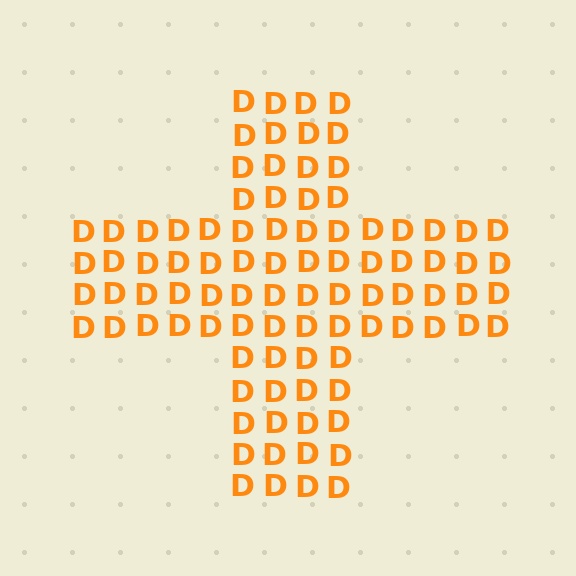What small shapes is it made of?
It is made of small letter D's.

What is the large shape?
The large shape is a cross.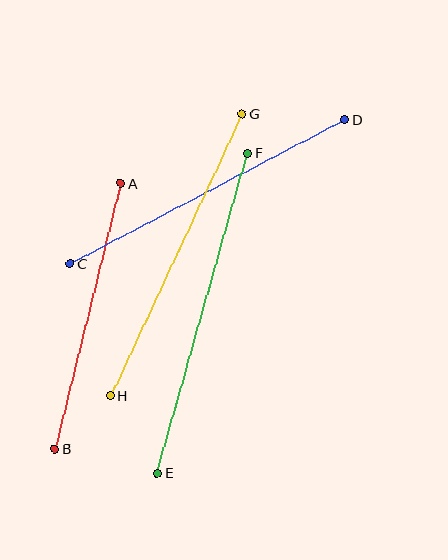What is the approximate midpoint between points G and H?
The midpoint is at approximately (176, 255) pixels.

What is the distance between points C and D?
The distance is approximately 310 pixels.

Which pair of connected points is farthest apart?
Points E and F are farthest apart.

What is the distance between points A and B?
The distance is approximately 273 pixels.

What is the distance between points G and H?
The distance is approximately 311 pixels.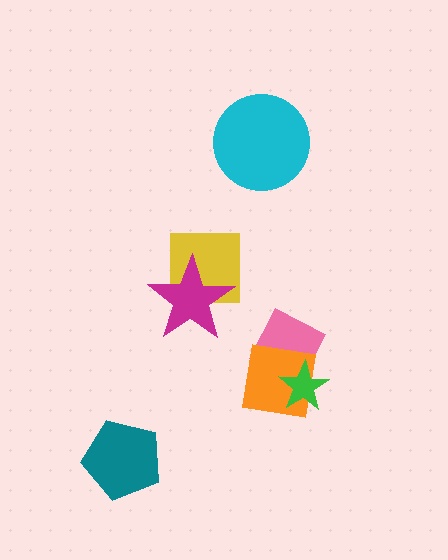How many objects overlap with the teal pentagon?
0 objects overlap with the teal pentagon.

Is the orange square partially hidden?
Yes, it is partially covered by another shape.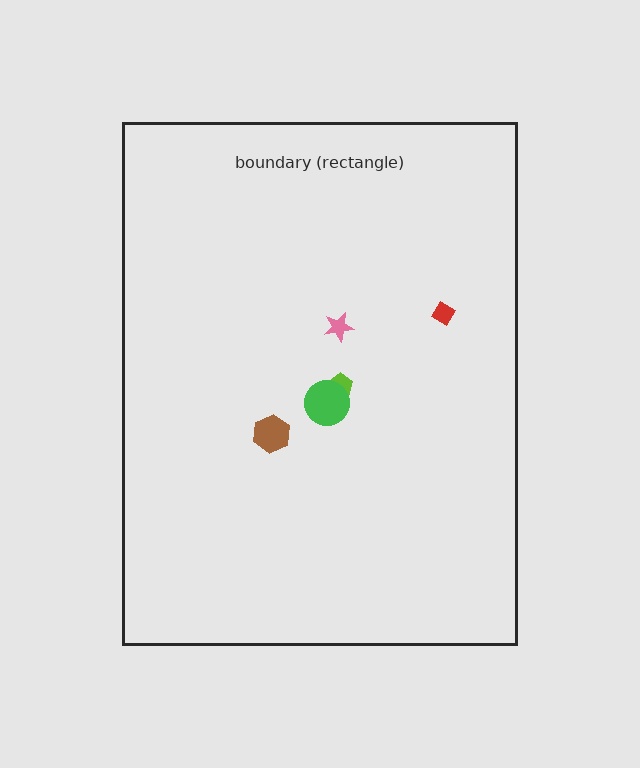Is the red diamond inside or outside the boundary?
Inside.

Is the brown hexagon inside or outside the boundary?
Inside.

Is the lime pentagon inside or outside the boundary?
Inside.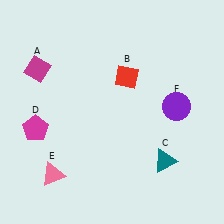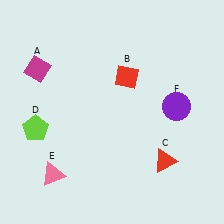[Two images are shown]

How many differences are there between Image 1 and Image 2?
There are 2 differences between the two images.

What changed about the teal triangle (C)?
In Image 1, C is teal. In Image 2, it changed to red.